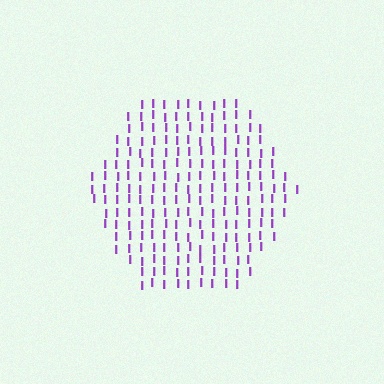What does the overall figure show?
The overall figure shows a hexagon.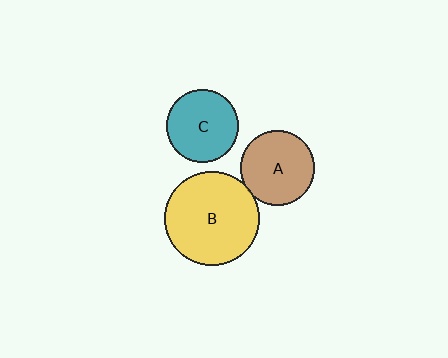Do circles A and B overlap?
Yes.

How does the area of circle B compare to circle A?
Approximately 1.6 times.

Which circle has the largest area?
Circle B (yellow).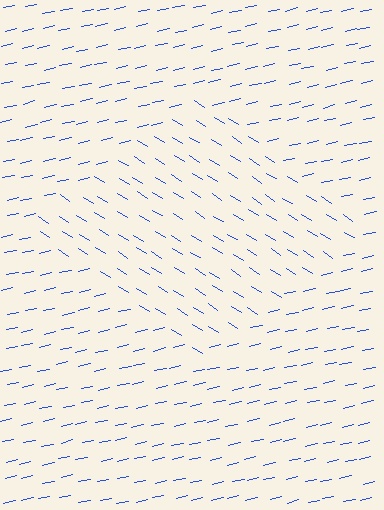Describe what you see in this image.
The image is filled with small blue line segments. A diamond region in the image has lines oriented differently from the surrounding lines, creating a visible texture boundary.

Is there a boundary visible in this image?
Yes, there is a texture boundary formed by a change in line orientation.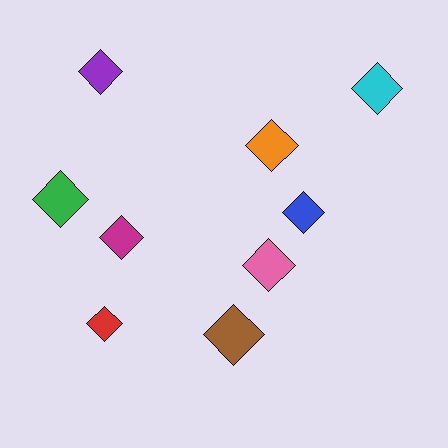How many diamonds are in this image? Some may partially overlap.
There are 9 diamonds.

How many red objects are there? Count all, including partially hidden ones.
There is 1 red object.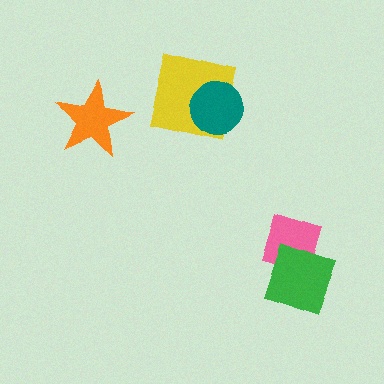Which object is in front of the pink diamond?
The green diamond is in front of the pink diamond.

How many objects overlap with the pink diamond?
1 object overlaps with the pink diamond.